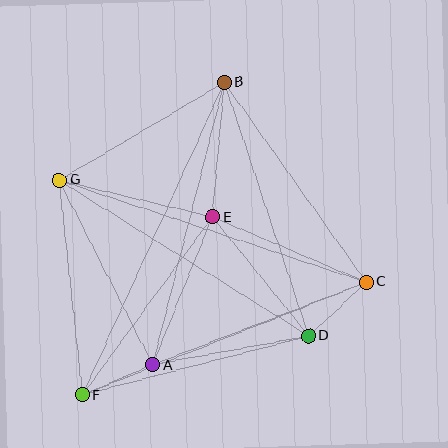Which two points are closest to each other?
Points A and F are closest to each other.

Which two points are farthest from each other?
Points B and F are farthest from each other.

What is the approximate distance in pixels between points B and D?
The distance between B and D is approximately 267 pixels.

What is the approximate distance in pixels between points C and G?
The distance between C and G is approximately 323 pixels.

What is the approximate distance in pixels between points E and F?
The distance between E and F is approximately 220 pixels.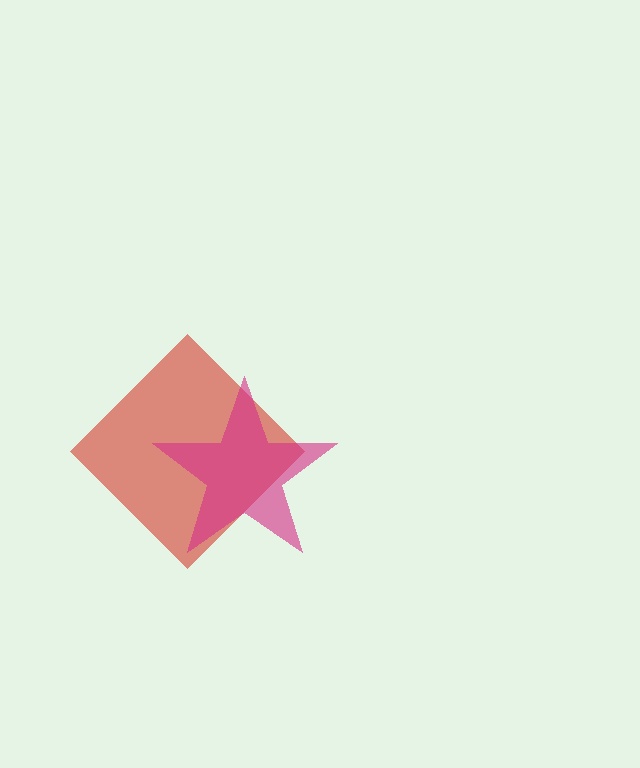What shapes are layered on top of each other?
The layered shapes are: a red diamond, a magenta star.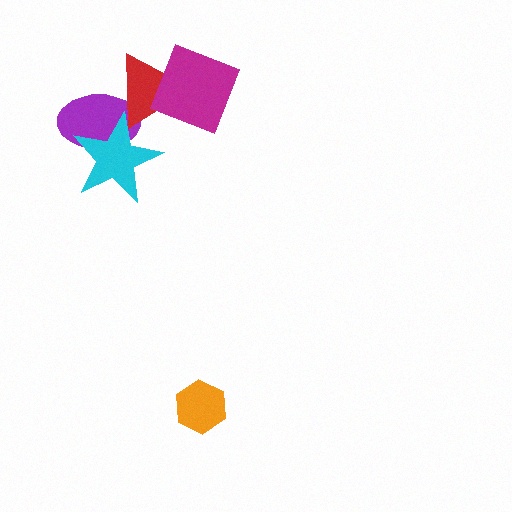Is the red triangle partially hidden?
Yes, it is partially covered by another shape.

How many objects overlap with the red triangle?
3 objects overlap with the red triangle.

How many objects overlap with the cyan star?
2 objects overlap with the cyan star.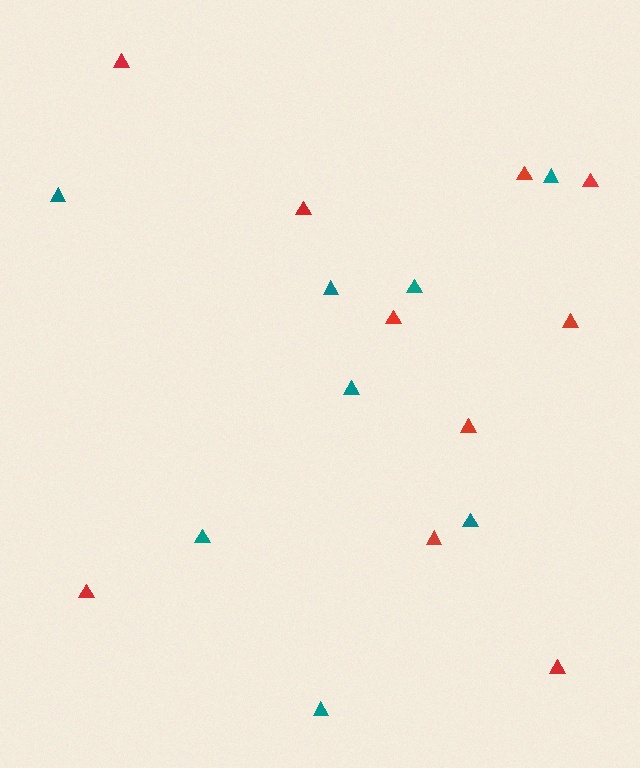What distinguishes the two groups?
There are 2 groups: one group of red triangles (10) and one group of teal triangles (8).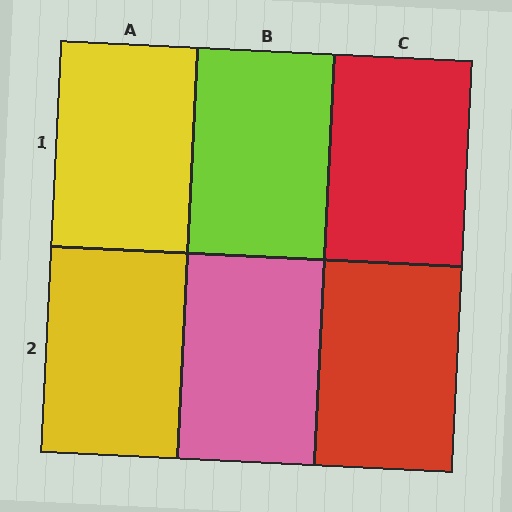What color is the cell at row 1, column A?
Yellow.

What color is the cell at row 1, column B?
Lime.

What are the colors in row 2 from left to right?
Yellow, pink, red.